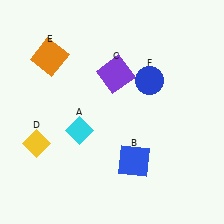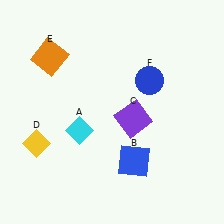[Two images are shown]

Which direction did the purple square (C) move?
The purple square (C) moved down.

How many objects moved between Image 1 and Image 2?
1 object moved between the two images.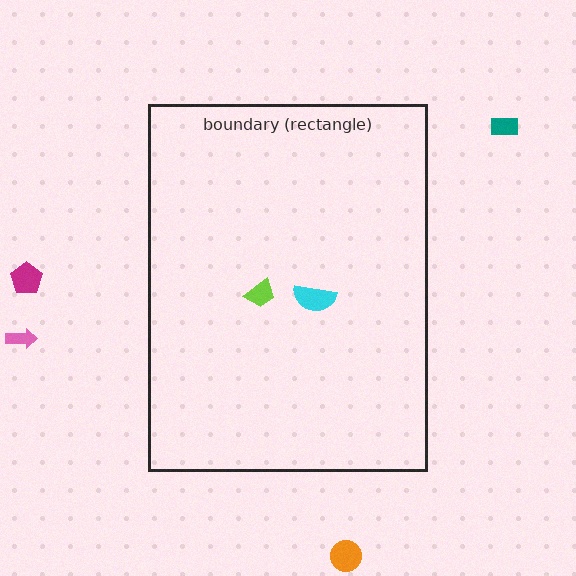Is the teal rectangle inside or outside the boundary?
Outside.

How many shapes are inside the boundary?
2 inside, 4 outside.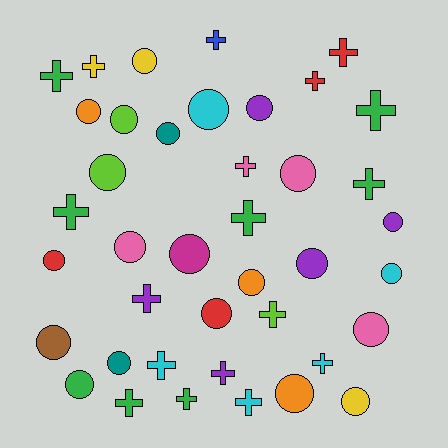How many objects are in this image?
There are 40 objects.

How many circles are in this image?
There are 22 circles.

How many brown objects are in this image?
There is 1 brown object.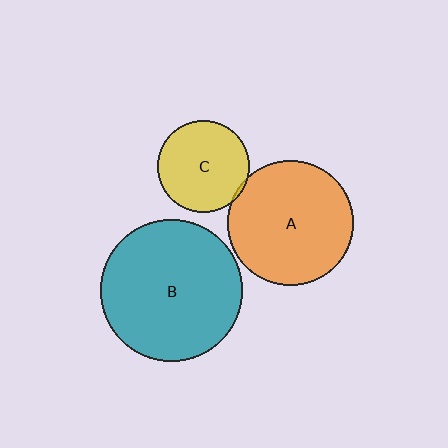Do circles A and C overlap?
Yes.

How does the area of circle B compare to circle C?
Approximately 2.4 times.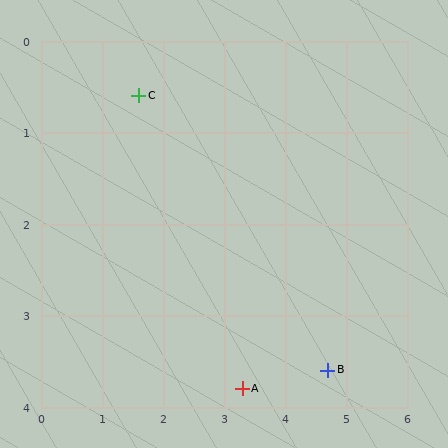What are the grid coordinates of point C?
Point C is at approximately (1.6, 0.6).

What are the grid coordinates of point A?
Point A is at approximately (3.3, 3.8).